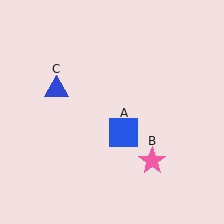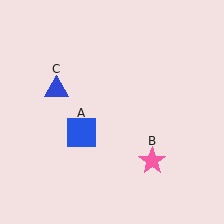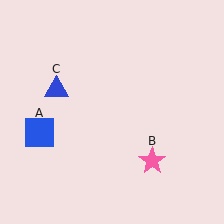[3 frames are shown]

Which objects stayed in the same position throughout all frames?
Pink star (object B) and blue triangle (object C) remained stationary.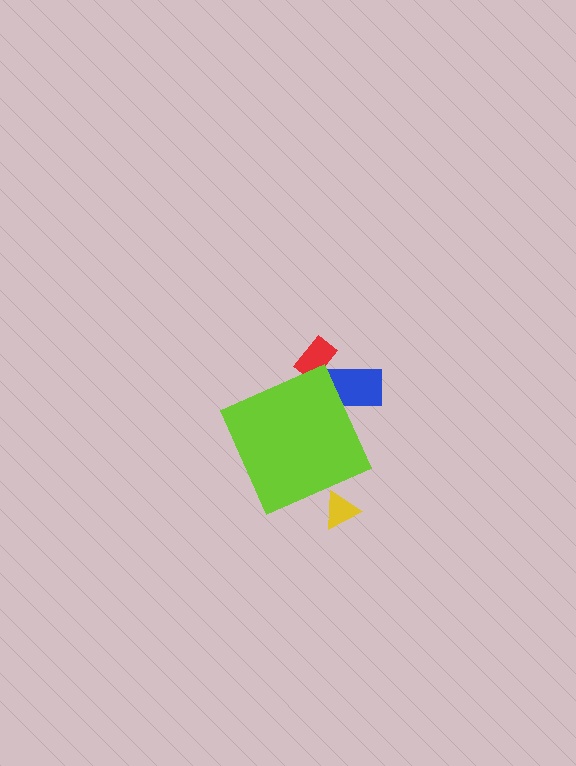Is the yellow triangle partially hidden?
Yes, the yellow triangle is partially hidden behind the lime diamond.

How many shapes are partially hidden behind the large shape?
3 shapes are partially hidden.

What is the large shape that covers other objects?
A lime diamond.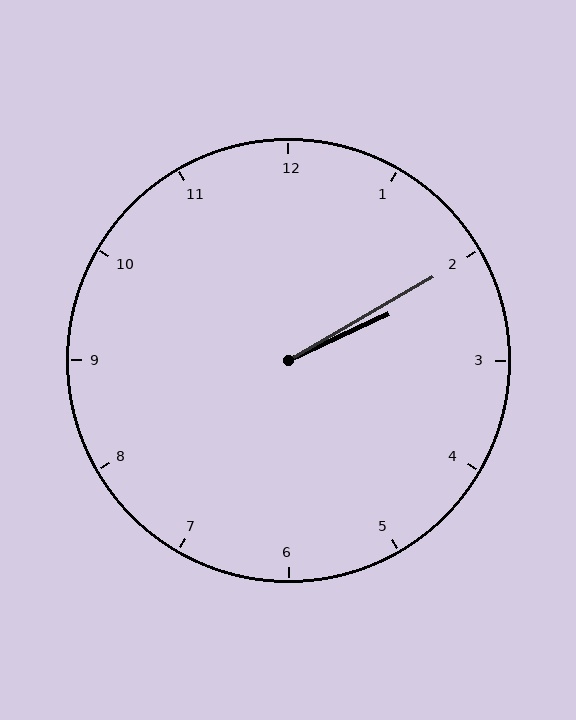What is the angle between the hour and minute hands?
Approximately 5 degrees.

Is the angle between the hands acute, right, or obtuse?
It is acute.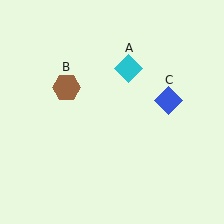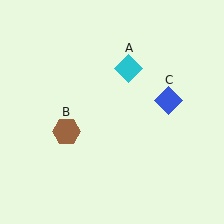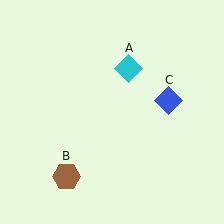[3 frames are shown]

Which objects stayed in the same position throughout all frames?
Cyan diamond (object A) and blue diamond (object C) remained stationary.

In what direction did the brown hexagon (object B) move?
The brown hexagon (object B) moved down.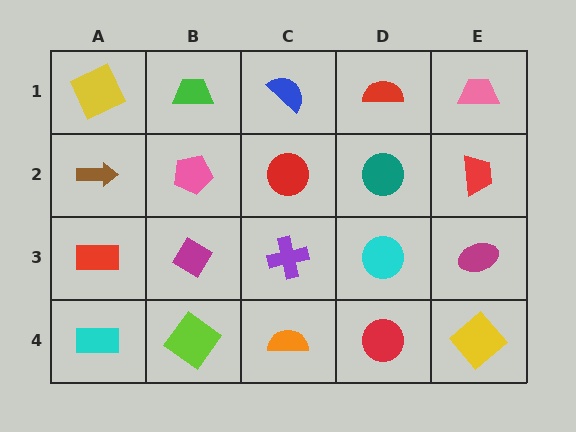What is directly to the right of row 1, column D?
A pink trapezoid.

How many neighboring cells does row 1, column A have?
2.